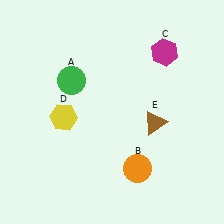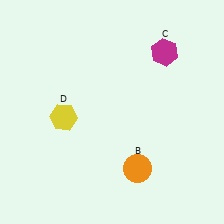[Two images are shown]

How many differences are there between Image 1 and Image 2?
There are 2 differences between the two images.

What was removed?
The green circle (A), the brown triangle (E) were removed in Image 2.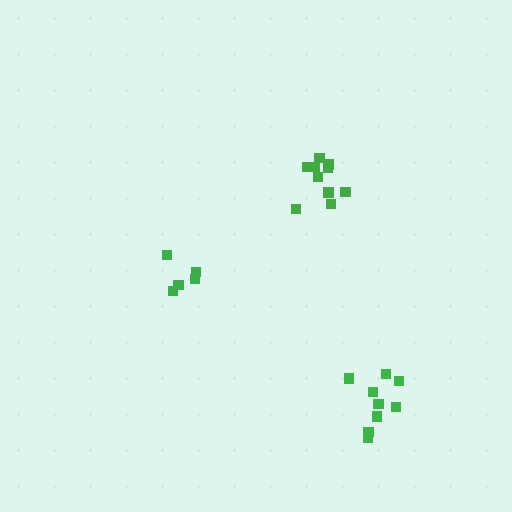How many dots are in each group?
Group 1: 5 dots, Group 2: 10 dots, Group 3: 9 dots (24 total).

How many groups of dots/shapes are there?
There are 3 groups.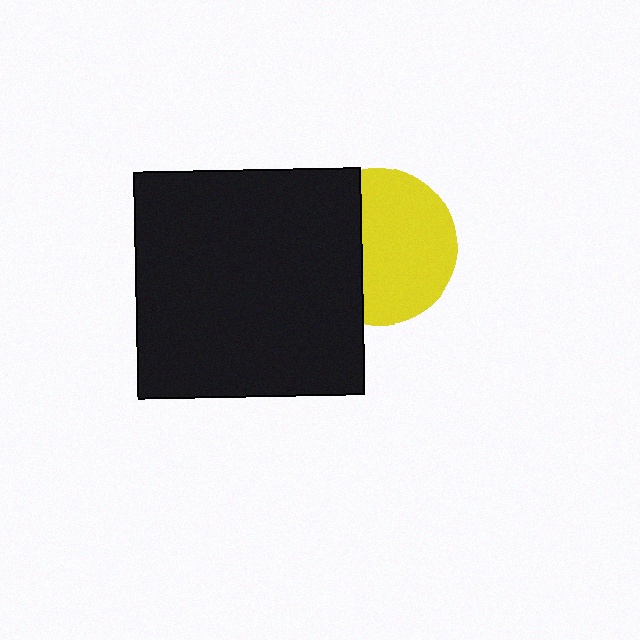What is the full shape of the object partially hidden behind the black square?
The partially hidden object is a yellow circle.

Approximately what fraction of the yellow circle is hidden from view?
Roughly 37% of the yellow circle is hidden behind the black square.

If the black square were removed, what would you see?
You would see the complete yellow circle.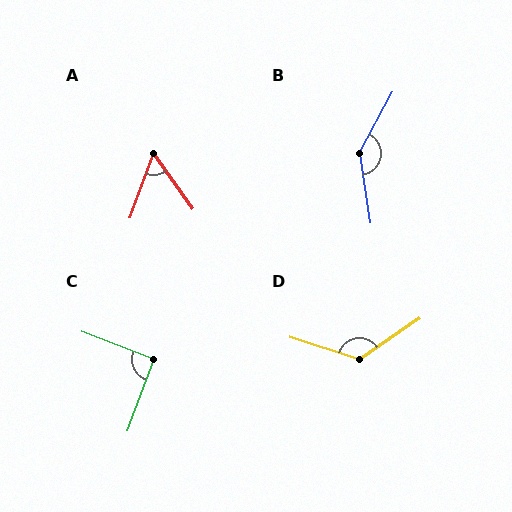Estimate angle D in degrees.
Approximately 128 degrees.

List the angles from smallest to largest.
A (56°), C (91°), D (128°), B (143°).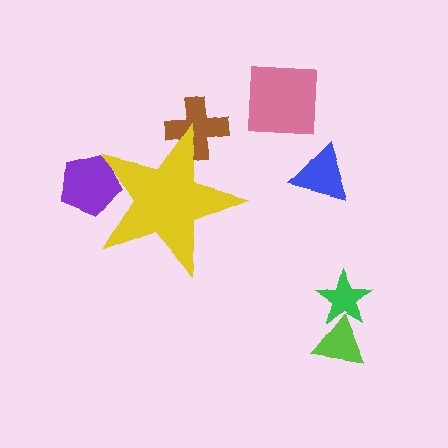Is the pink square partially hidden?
No, the pink square is fully visible.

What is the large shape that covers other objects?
A yellow star.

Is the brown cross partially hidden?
Yes, the brown cross is partially hidden behind the yellow star.